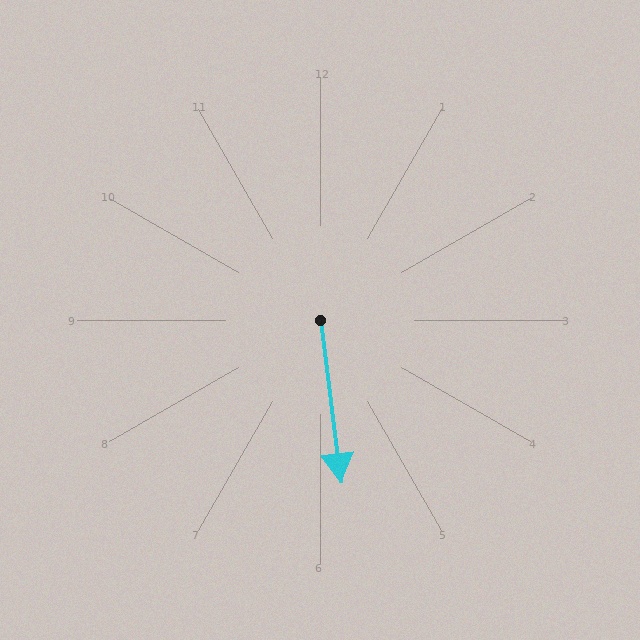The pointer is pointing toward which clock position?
Roughly 6 o'clock.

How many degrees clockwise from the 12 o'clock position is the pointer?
Approximately 173 degrees.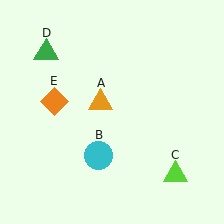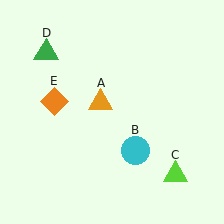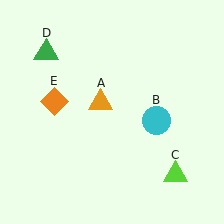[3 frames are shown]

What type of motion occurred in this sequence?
The cyan circle (object B) rotated counterclockwise around the center of the scene.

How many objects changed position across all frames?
1 object changed position: cyan circle (object B).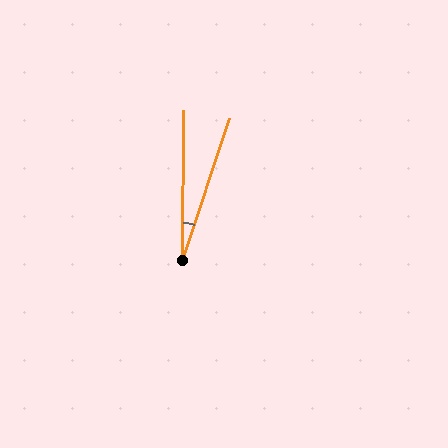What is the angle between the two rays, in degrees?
Approximately 18 degrees.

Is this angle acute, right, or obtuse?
It is acute.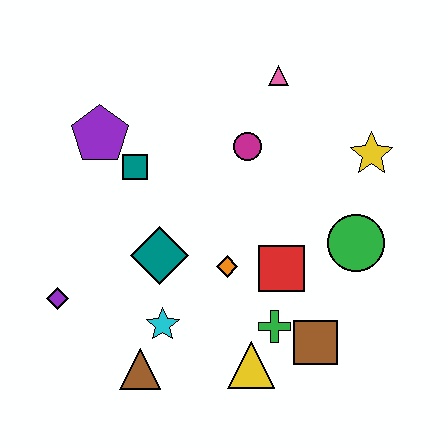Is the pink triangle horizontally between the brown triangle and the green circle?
Yes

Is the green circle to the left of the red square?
No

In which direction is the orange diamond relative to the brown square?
The orange diamond is to the left of the brown square.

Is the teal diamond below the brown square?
No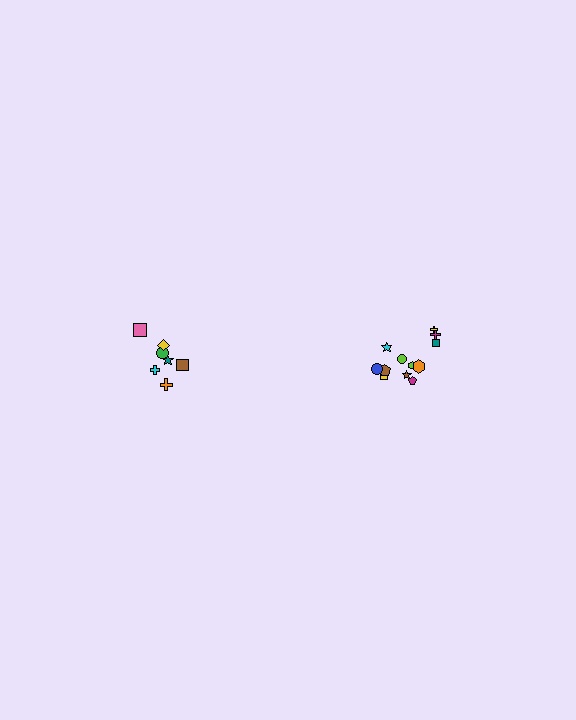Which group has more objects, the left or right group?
The right group.